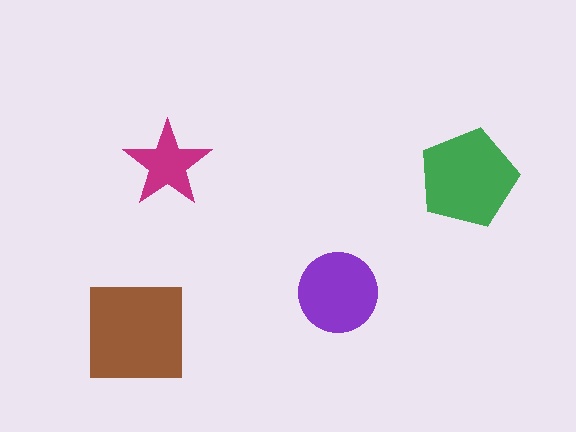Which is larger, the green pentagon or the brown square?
The brown square.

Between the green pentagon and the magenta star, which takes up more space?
The green pentagon.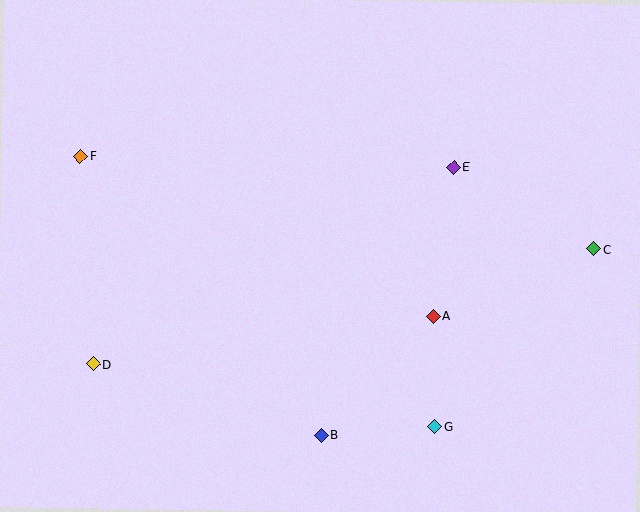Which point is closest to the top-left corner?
Point F is closest to the top-left corner.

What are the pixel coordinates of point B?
Point B is at (322, 435).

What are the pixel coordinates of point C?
Point C is at (594, 249).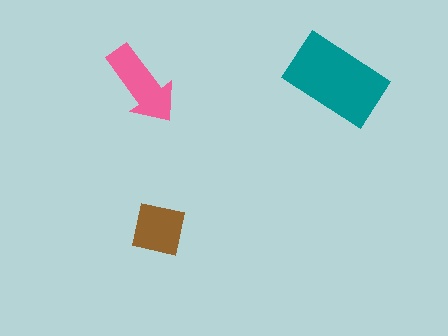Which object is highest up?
The teal rectangle is topmost.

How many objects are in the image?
There are 3 objects in the image.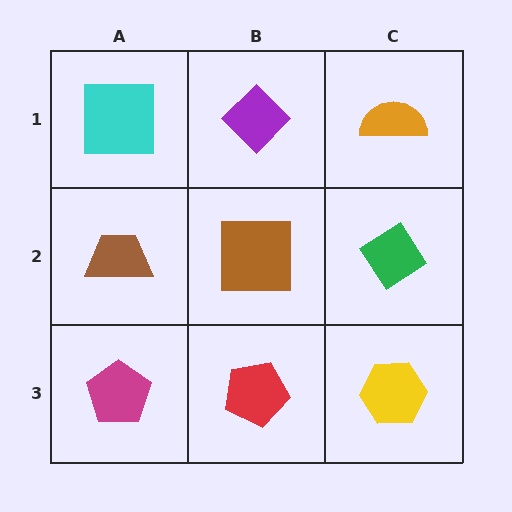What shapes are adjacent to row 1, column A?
A brown trapezoid (row 2, column A), a purple diamond (row 1, column B).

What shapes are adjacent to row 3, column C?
A green diamond (row 2, column C), a red pentagon (row 3, column B).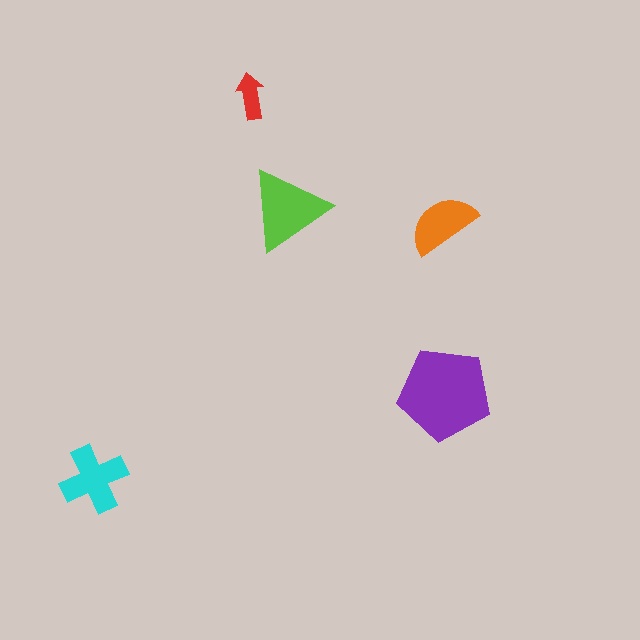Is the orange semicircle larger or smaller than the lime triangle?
Smaller.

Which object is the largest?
The purple pentagon.